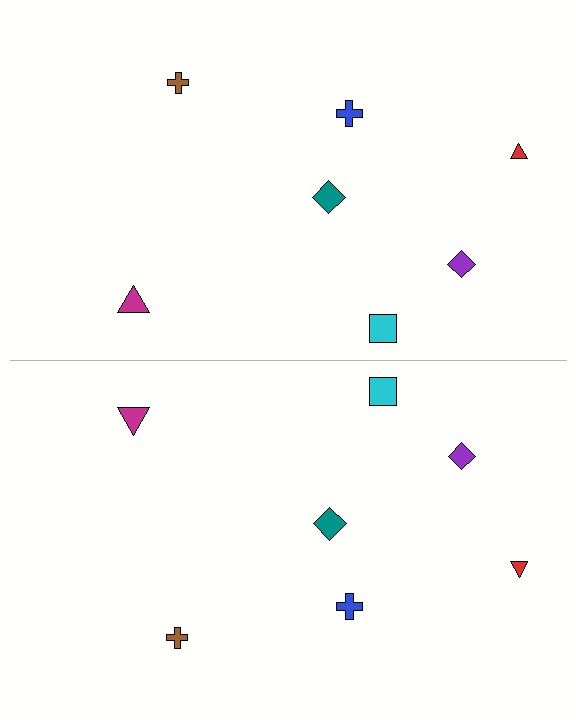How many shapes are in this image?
There are 14 shapes in this image.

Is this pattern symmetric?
Yes, this pattern has bilateral (reflection) symmetry.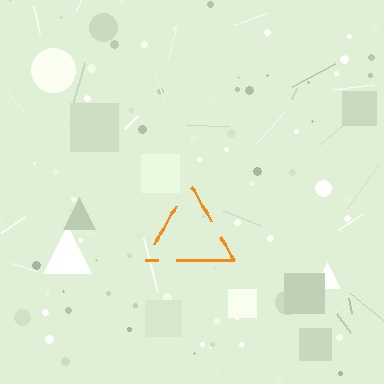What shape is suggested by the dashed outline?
The dashed outline suggests a triangle.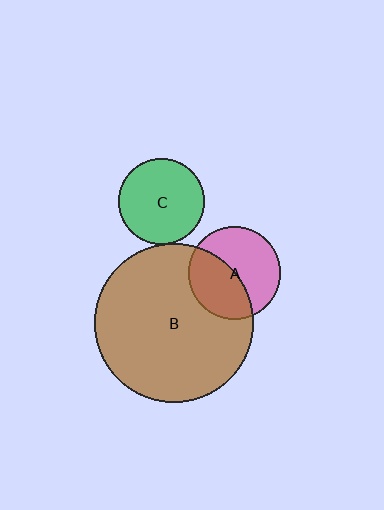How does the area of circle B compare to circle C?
Approximately 3.4 times.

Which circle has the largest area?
Circle B (brown).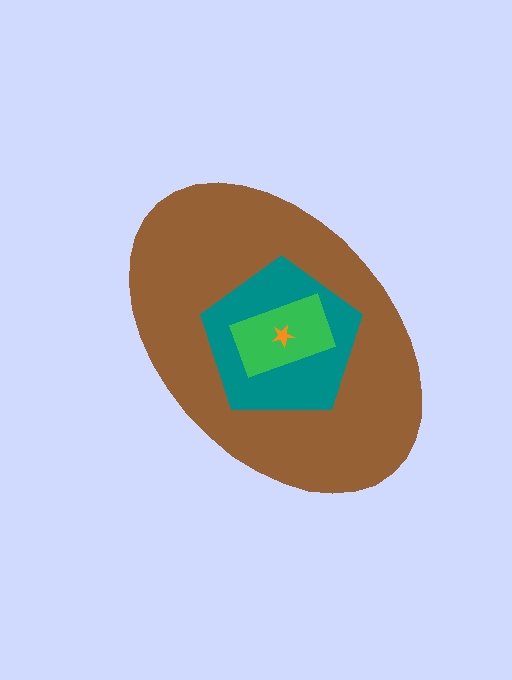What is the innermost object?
The orange star.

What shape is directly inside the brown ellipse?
The teal pentagon.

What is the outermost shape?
The brown ellipse.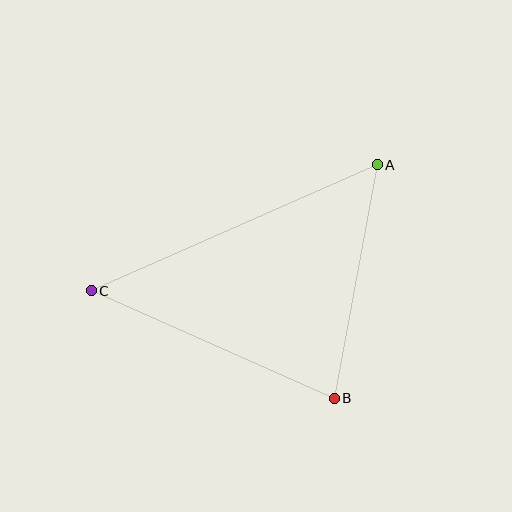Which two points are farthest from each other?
Points A and C are farthest from each other.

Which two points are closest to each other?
Points A and B are closest to each other.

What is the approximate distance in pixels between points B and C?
The distance between B and C is approximately 266 pixels.